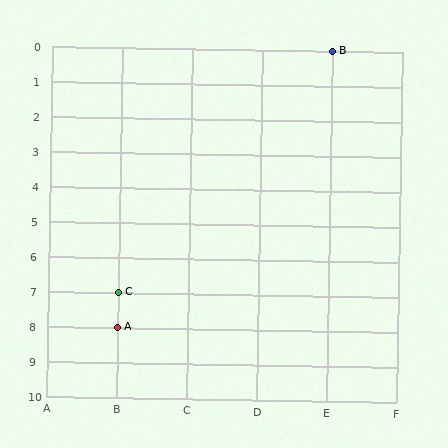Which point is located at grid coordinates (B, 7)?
Point C is at (B, 7).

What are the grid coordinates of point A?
Point A is at grid coordinates (B, 8).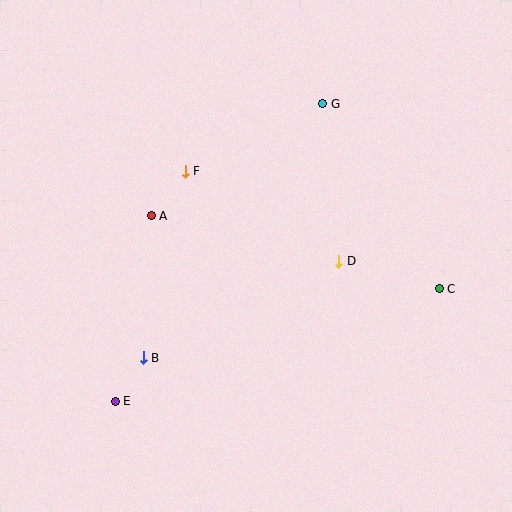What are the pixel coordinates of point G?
Point G is at (323, 104).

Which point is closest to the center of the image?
Point D at (339, 261) is closest to the center.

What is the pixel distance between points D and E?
The distance between D and E is 264 pixels.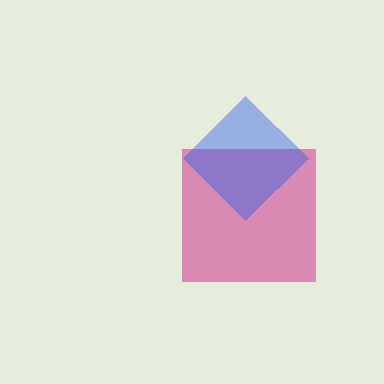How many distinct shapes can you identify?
There are 2 distinct shapes: a magenta square, a blue diamond.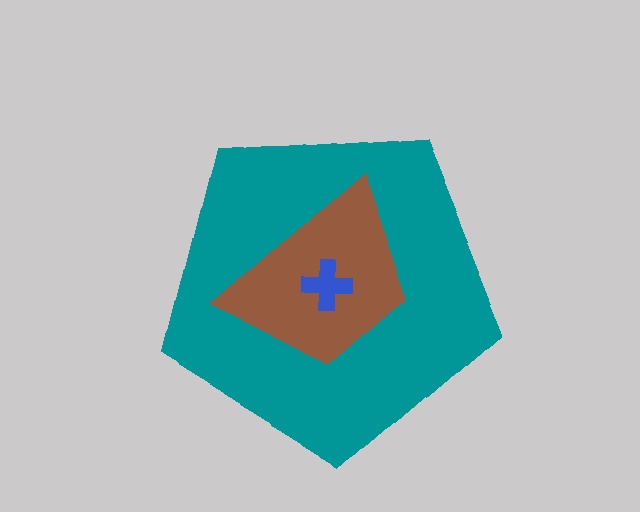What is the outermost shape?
The teal pentagon.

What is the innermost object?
The blue cross.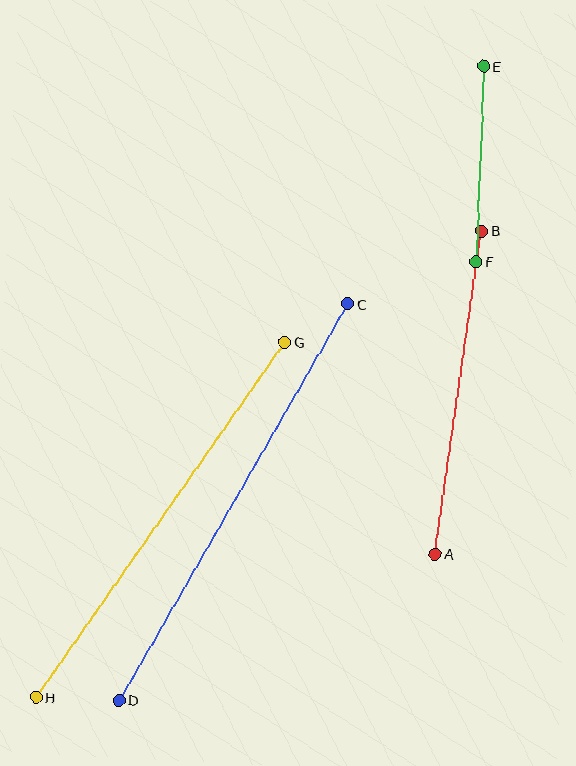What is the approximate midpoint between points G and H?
The midpoint is at approximately (160, 520) pixels.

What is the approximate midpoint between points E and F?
The midpoint is at approximately (480, 164) pixels.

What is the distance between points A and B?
The distance is approximately 326 pixels.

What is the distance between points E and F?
The distance is approximately 196 pixels.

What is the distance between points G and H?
The distance is approximately 433 pixels.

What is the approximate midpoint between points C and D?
The midpoint is at approximately (234, 502) pixels.